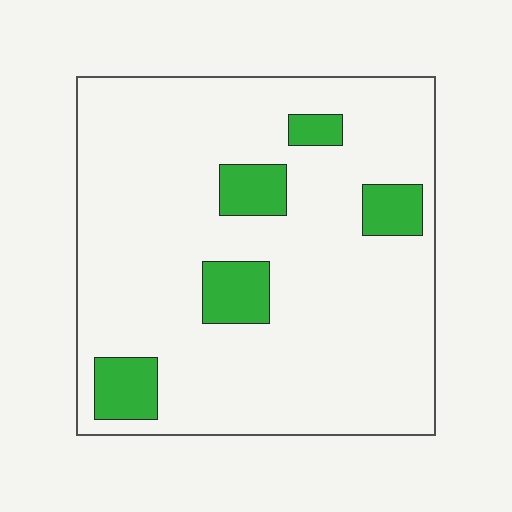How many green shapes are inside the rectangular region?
5.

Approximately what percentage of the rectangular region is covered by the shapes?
Approximately 15%.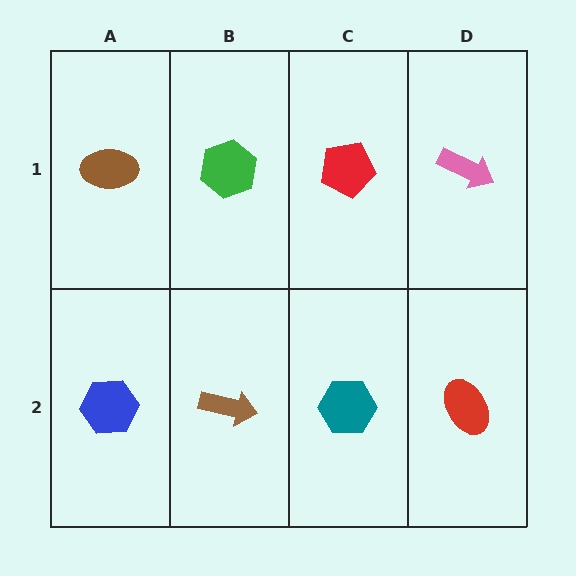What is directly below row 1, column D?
A red ellipse.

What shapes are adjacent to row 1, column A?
A blue hexagon (row 2, column A), a green hexagon (row 1, column B).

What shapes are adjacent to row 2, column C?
A red pentagon (row 1, column C), a brown arrow (row 2, column B), a red ellipse (row 2, column D).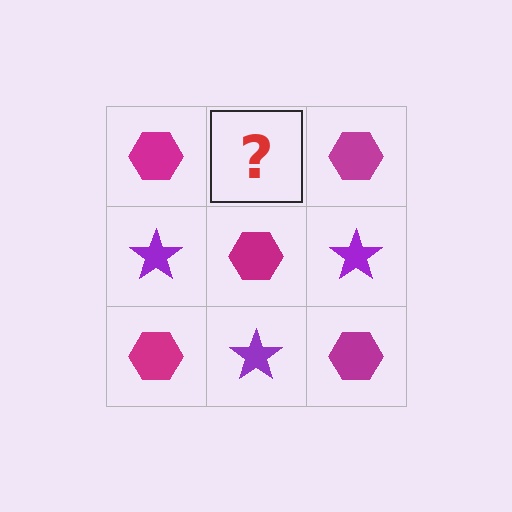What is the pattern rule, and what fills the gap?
The rule is that it alternates magenta hexagon and purple star in a checkerboard pattern. The gap should be filled with a purple star.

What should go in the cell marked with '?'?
The missing cell should contain a purple star.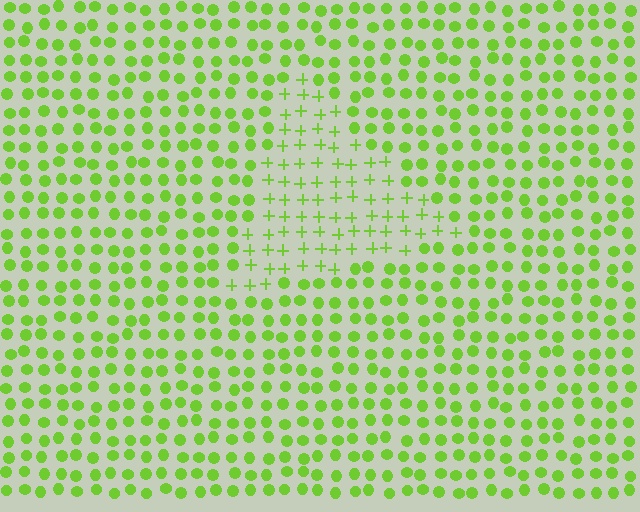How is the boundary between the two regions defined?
The boundary is defined by a change in element shape: plus signs inside vs. circles outside. All elements share the same color and spacing.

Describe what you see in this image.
The image is filled with small lime elements arranged in a uniform grid. A triangle-shaped region contains plus signs, while the surrounding area contains circles. The boundary is defined purely by the change in element shape.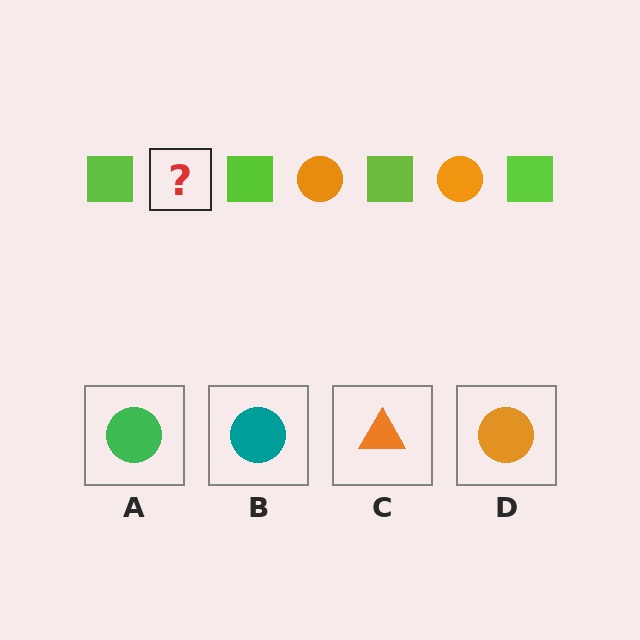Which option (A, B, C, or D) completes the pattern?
D.